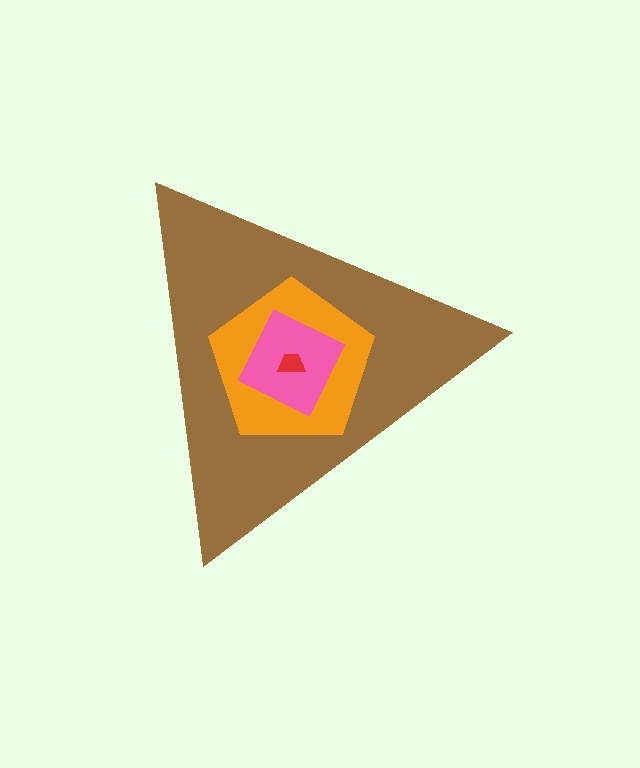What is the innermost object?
The red trapezoid.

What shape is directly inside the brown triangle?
The orange pentagon.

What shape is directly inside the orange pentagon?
The pink diamond.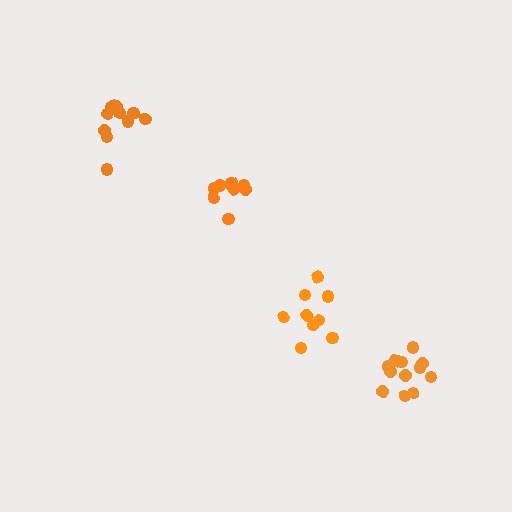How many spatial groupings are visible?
There are 4 spatial groupings.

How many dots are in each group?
Group 1: 12 dots, Group 2: 12 dots, Group 3: 9 dots, Group 4: 9 dots (42 total).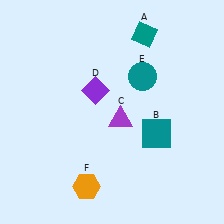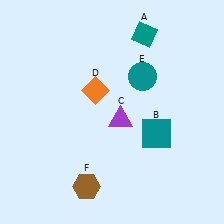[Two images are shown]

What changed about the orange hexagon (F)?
In Image 1, F is orange. In Image 2, it changed to brown.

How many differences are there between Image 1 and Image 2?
There are 2 differences between the two images.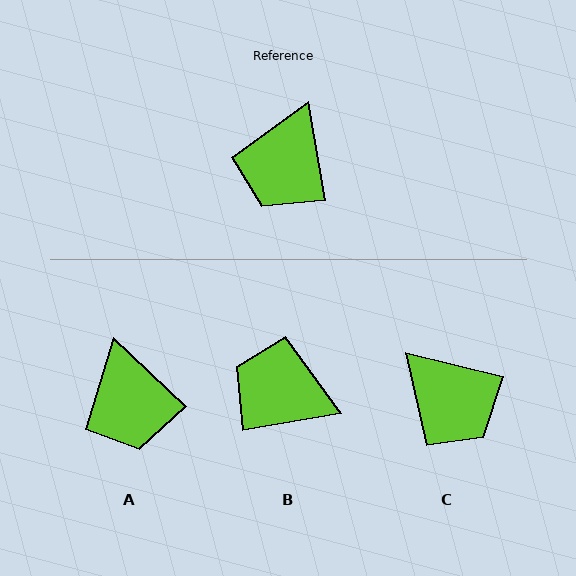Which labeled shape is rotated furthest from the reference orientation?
B, about 90 degrees away.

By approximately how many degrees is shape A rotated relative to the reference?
Approximately 37 degrees counter-clockwise.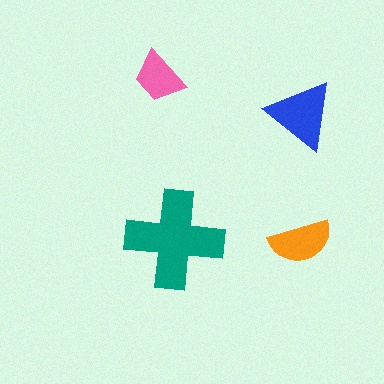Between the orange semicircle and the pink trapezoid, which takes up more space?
The orange semicircle.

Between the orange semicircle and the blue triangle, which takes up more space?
The blue triangle.